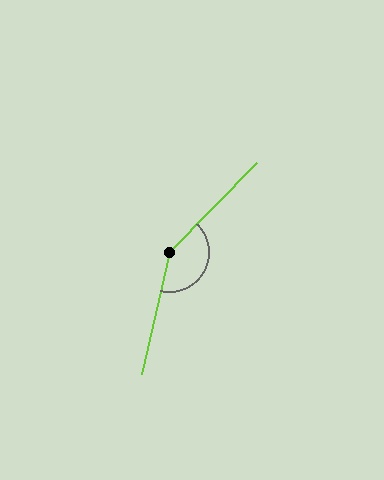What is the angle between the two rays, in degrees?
Approximately 148 degrees.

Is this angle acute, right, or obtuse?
It is obtuse.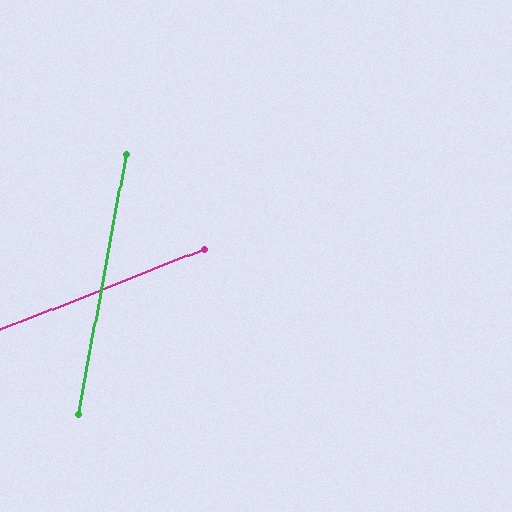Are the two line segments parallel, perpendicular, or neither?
Neither parallel nor perpendicular — they differ by about 58°.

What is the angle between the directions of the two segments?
Approximately 58 degrees.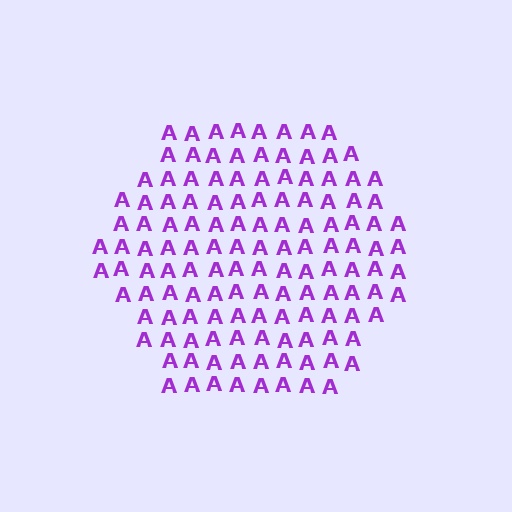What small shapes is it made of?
It is made of small letter A's.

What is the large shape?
The large shape is a hexagon.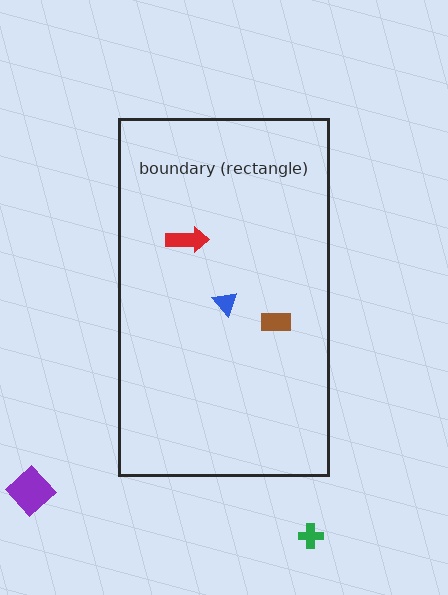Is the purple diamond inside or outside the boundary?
Outside.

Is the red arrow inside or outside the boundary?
Inside.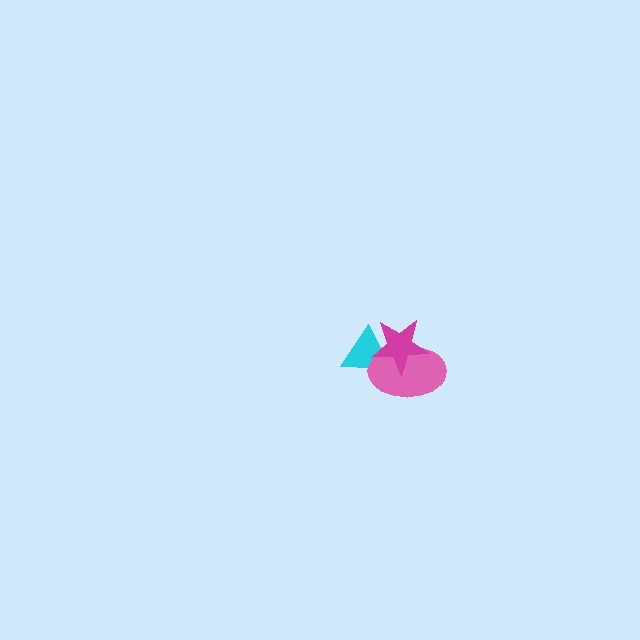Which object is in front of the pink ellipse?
The magenta star is in front of the pink ellipse.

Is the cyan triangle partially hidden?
Yes, it is partially covered by another shape.